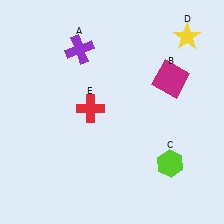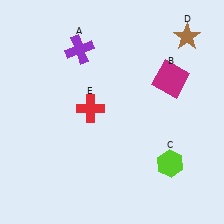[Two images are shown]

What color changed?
The star (D) changed from yellow in Image 1 to brown in Image 2.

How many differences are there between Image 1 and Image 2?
There is 1 difference between the two images.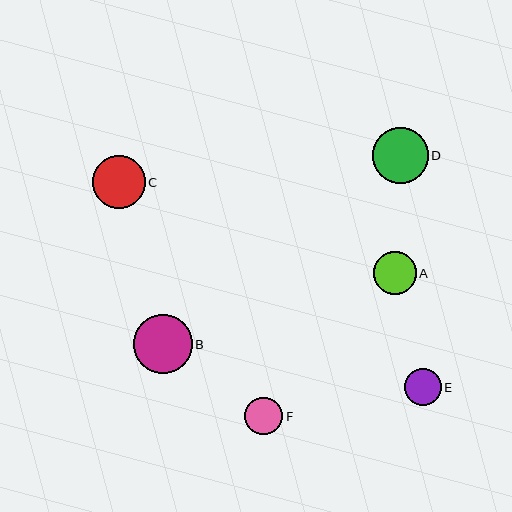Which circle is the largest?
Circle B is the largest with a size of approximately 58 pixels.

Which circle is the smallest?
Circle E is the smallest with a size of approximately 37 pixels.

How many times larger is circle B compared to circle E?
Circle B is approximately 1.6 times the size of circle E.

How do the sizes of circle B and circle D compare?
Circle B and circle D are approximately the same size.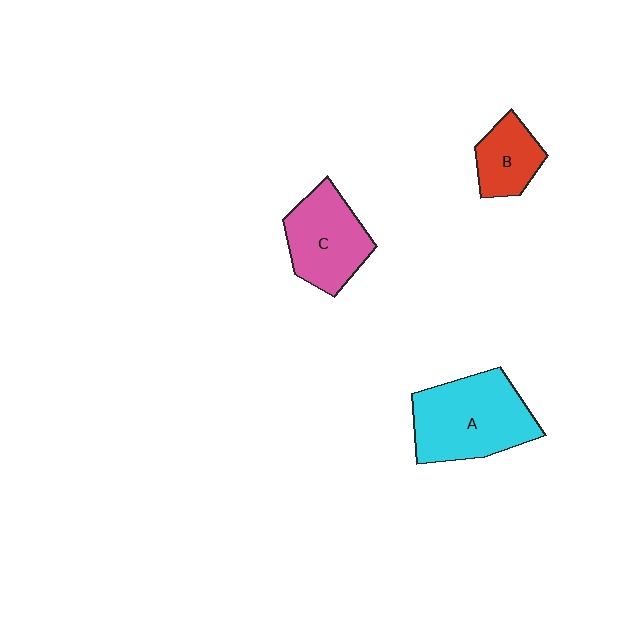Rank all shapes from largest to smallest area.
From largest to smallest: A (cyan), C (pink), B (red).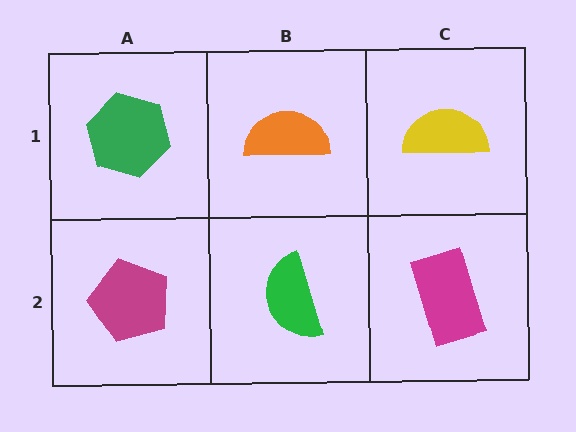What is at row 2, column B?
A green semicircle.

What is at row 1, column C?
A yellow semicircle.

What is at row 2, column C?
A magenta rectangle.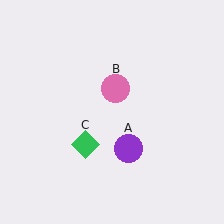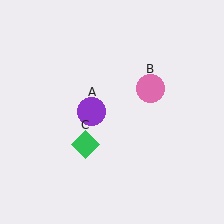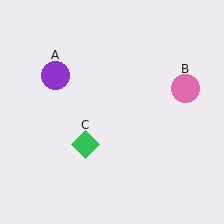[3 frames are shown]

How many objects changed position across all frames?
2 objects changed position: purple circle (object A), pink circle (object B).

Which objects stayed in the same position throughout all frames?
Green diamond (object C) remained stationary.